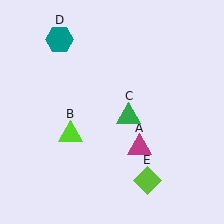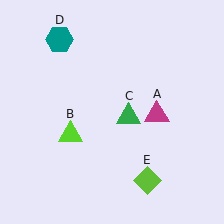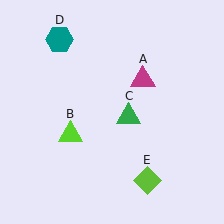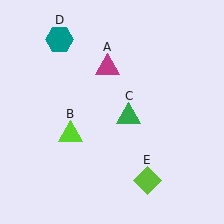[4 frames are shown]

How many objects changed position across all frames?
1 object changed position: magenta triangle (object A).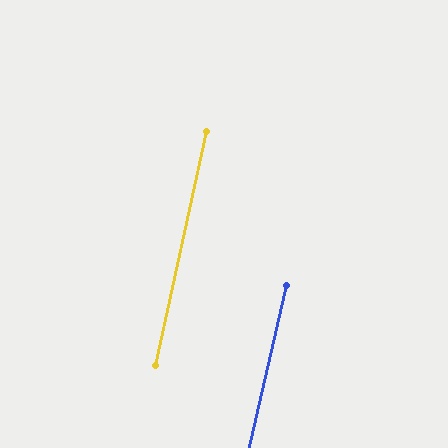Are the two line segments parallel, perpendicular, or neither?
Parallel — their directions differ by only 0.4°.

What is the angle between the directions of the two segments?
Approximately 0 degrees.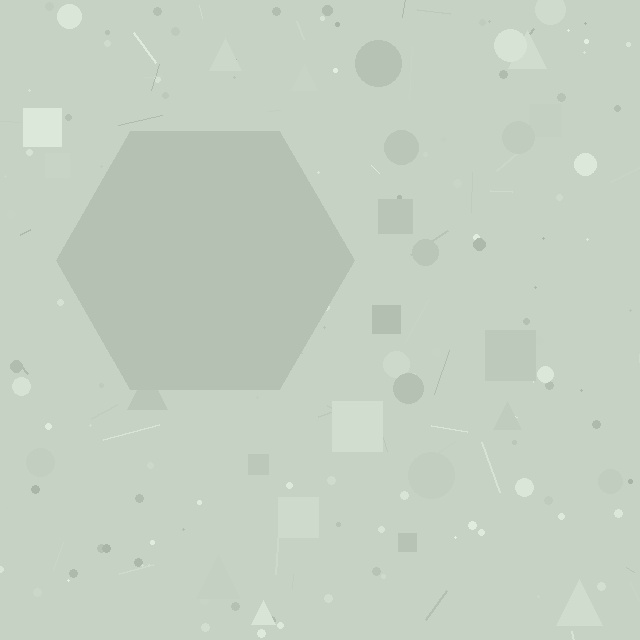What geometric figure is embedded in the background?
A hexagon is embedded in the background.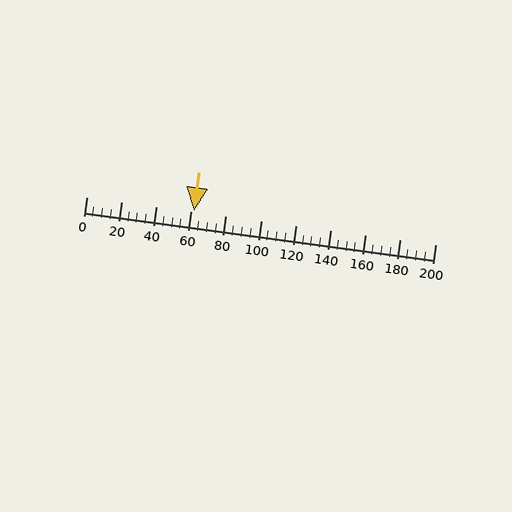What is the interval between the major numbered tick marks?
The major tick marks are spaced 20 units apart.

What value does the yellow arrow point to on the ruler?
The yellow arrow points to approximately 62.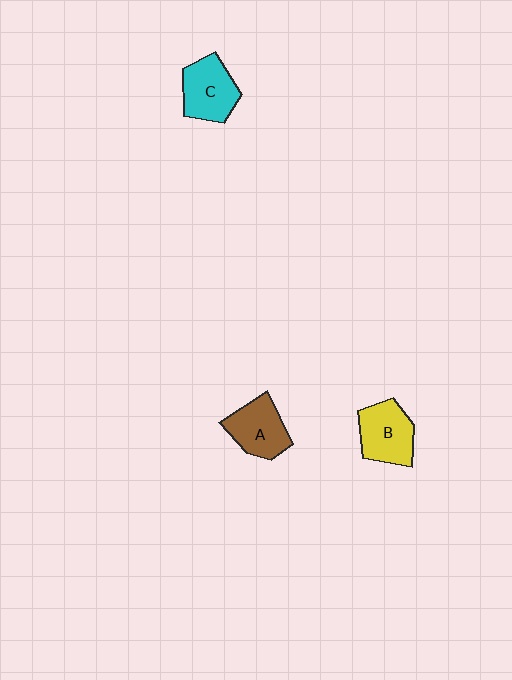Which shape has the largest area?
Shape C (cyan).